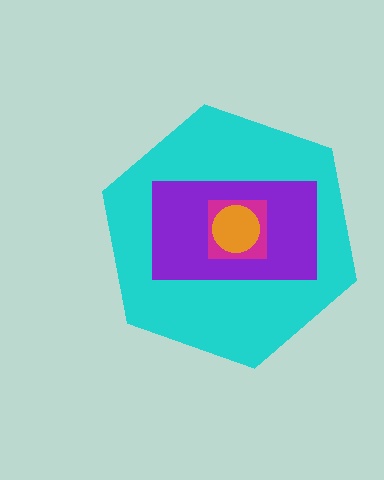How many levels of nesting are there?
4.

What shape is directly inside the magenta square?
The orange circle.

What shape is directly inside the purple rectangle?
The magenta square.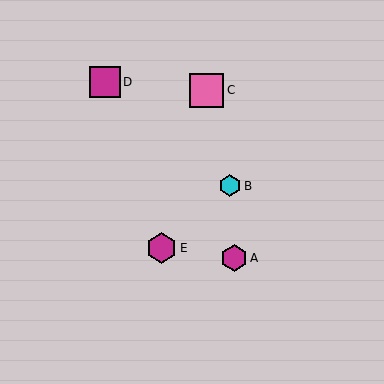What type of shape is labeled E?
Shape E is a magenta hexagon.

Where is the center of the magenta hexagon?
The center of the magenta hexagon is at (234, 258).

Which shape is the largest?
The pink square (labeled C) is the largest.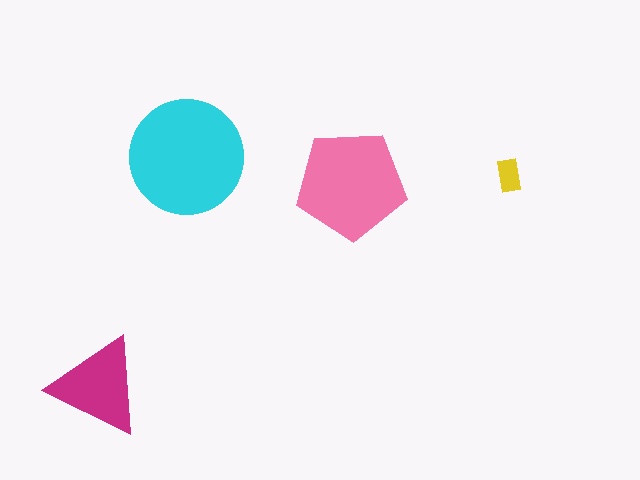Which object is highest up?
The cyan circle is topmost.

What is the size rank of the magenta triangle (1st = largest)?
3rd.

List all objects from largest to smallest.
The cyan circle, the pink pentagon, the magenta triangle, the yellow rectangle.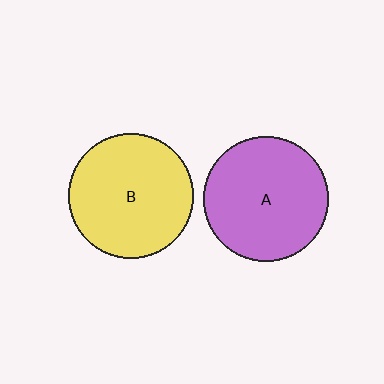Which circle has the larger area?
Circle B (yellow).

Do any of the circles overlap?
No, none of the circles overlap.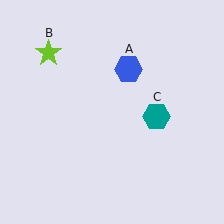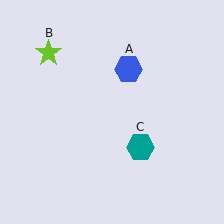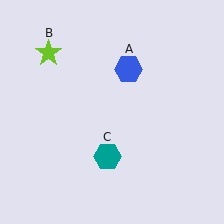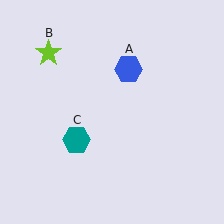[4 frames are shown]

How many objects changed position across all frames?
1 object changed position: teal hexagon (object C).